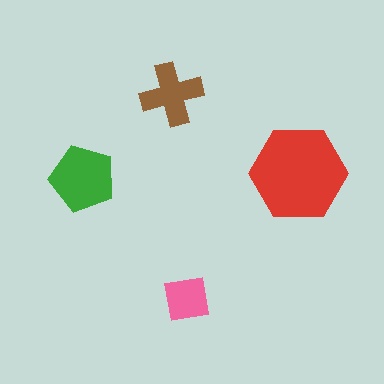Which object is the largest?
The red hexagon.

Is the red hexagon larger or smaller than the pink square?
Larger.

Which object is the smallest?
The pink square.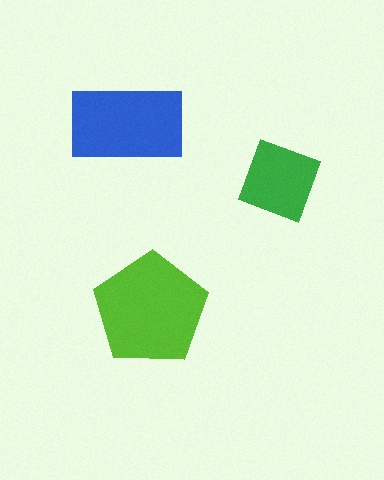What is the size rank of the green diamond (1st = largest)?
3rd.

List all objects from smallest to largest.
The green diamond, the blue rectangle, the lime pentagon.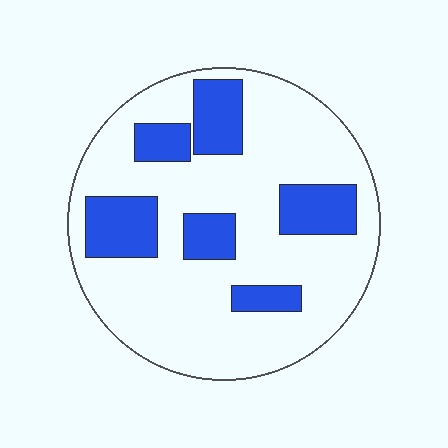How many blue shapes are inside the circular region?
6.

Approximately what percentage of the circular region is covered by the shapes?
Approximately 25%.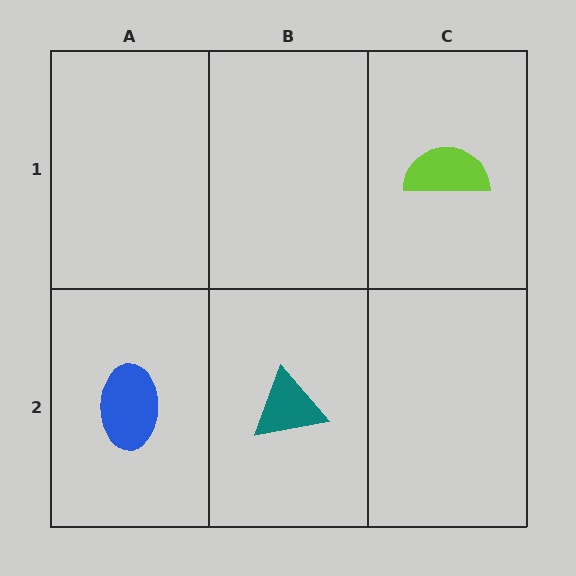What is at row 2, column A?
A blue ellipse.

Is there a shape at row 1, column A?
No, that cell is empty.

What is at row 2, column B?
A teal triangle.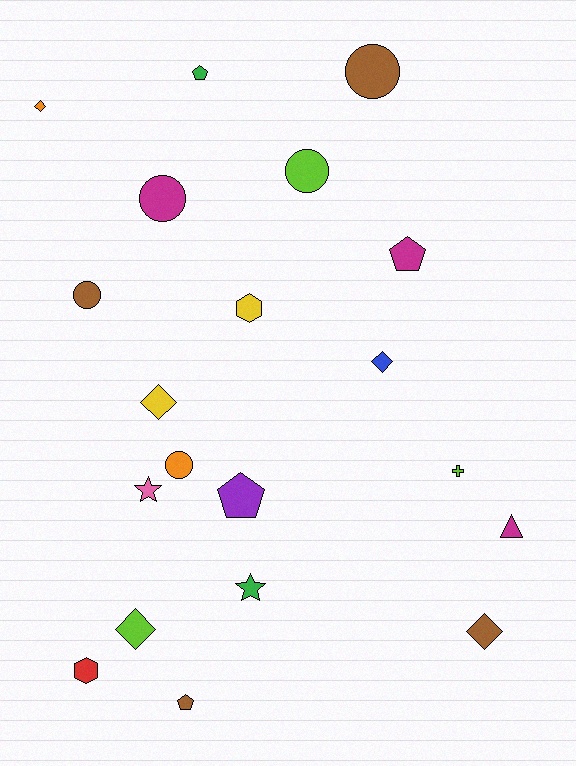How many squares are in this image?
There are no squares.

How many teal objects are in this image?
There are no teal objects.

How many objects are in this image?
There are 20 objects.